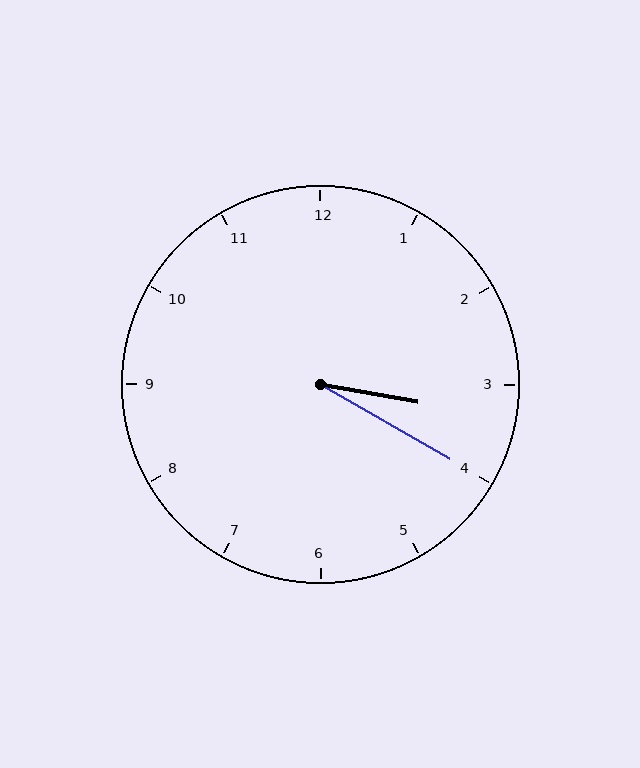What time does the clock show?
3:20.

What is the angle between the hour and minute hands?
Approximately 20 degrees.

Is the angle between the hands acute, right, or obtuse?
It is acute.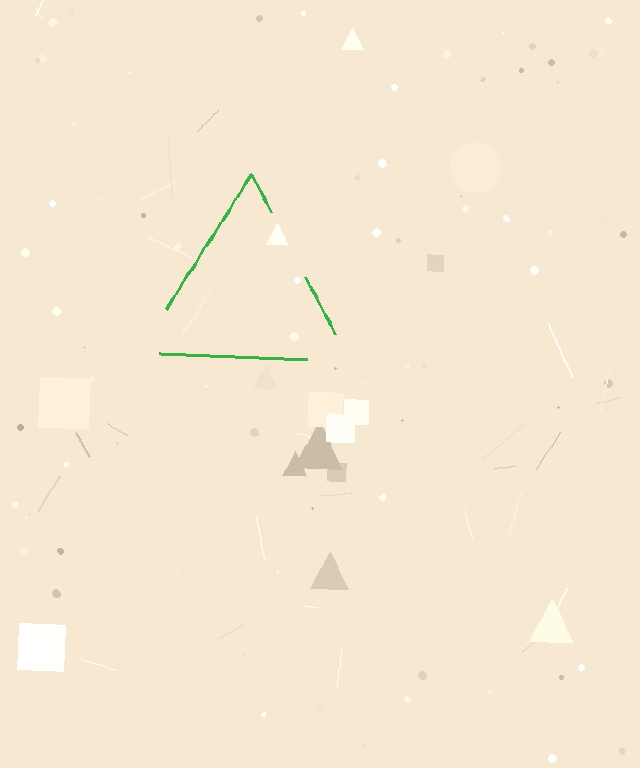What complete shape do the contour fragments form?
The contour fragments form a triangle.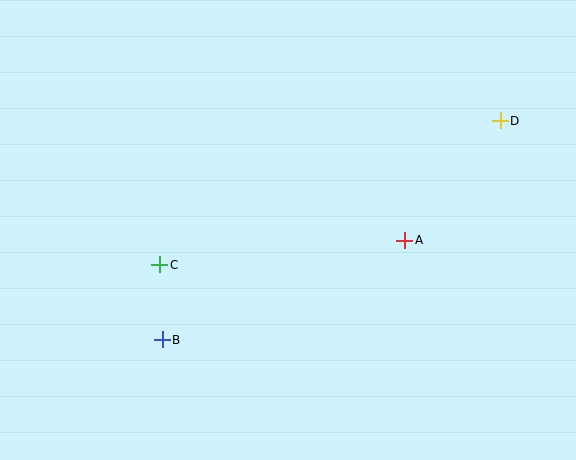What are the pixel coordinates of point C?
Point C is at (160, 265).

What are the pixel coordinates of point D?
Point D is at (500, 121).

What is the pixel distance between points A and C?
The distance between A and C is 246 pixels.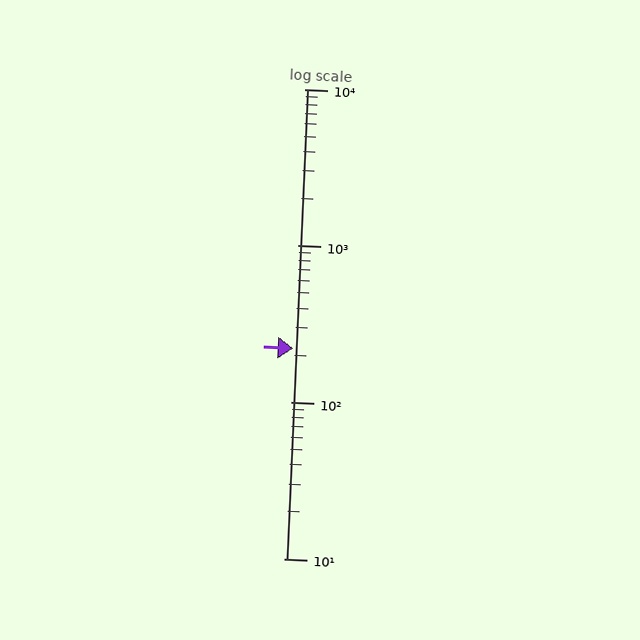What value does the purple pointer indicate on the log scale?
The pointer indicates approximately 220.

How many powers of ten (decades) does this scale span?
The scale spans 3 decades, from 10 to 10000.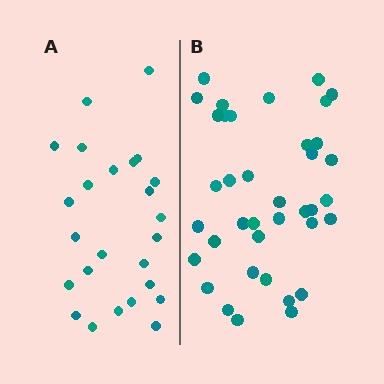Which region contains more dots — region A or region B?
Region B (the right region) has more dots.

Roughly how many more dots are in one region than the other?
Region B has approximately 15 more dots than region A.